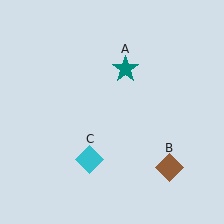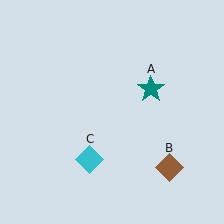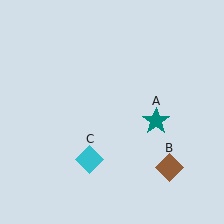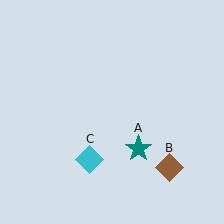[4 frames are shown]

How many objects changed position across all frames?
1 object changed position: teal star (object A).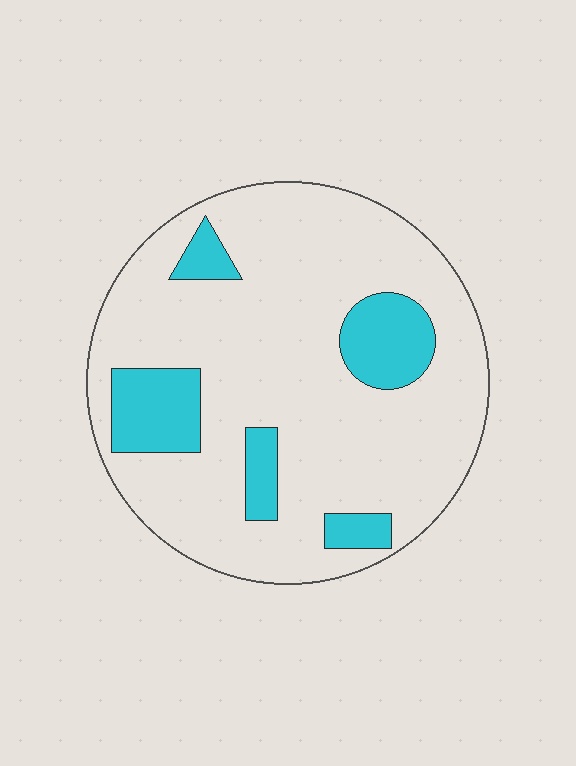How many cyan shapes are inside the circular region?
5.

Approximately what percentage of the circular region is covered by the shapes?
Approximately 20%.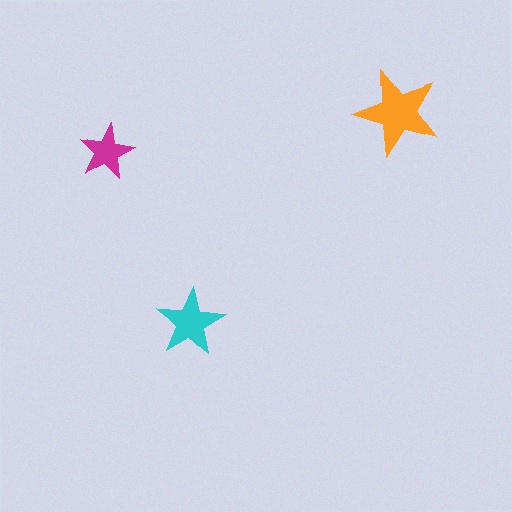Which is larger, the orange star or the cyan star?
The orange one.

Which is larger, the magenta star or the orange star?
The orange one.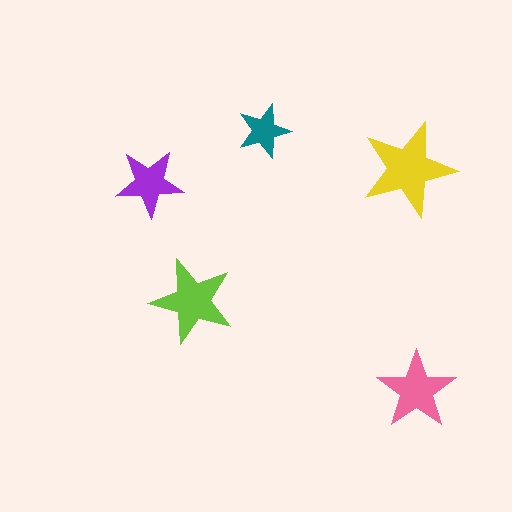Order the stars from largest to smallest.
the yellow one, the lime one, the pink one, the purple one, the teal one.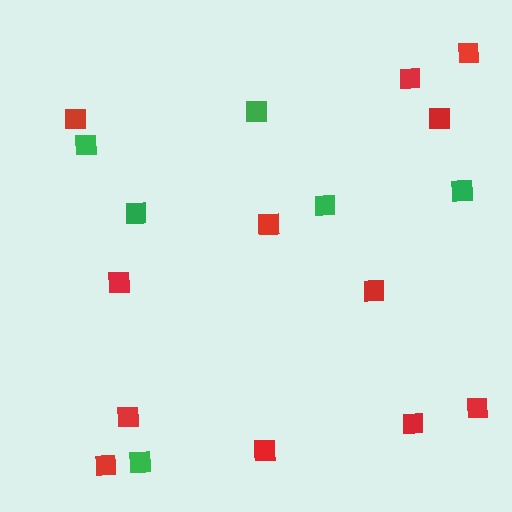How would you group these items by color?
There are 2 groups: one group of red squares (12) and one group of green squares (6).